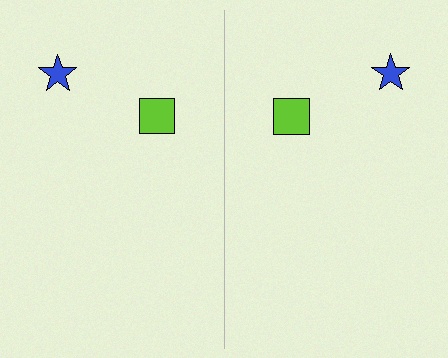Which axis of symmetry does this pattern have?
The pattern has a vertical axis of symmetry running through the center of the image.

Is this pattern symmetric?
Yes, this pattern has bilateral (reflection) symmetry.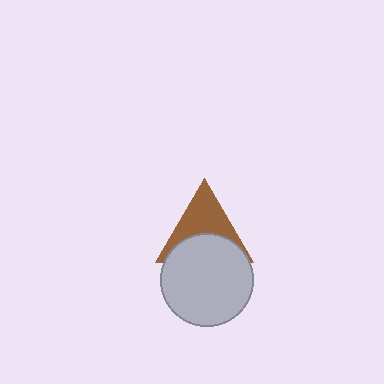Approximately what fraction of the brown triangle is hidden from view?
Roughly 45% of the brown triangle is hidden behind the light gray circle.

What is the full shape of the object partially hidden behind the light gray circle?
The partially hidden object is a brown triangle.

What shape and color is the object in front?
The object in front is a light gray circle.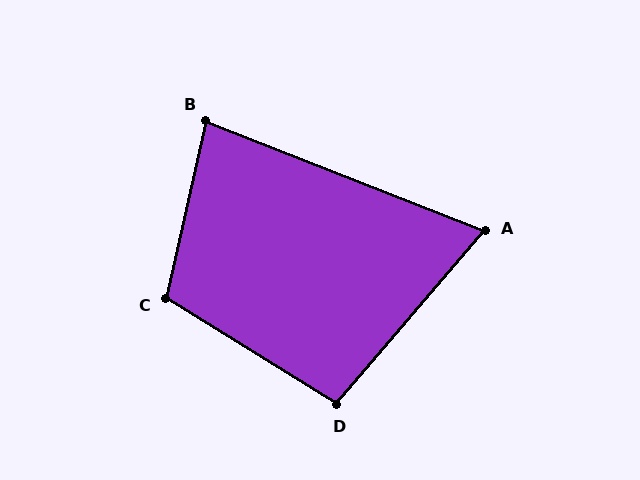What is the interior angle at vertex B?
Approximately 81 degrees (acute).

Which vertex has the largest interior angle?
C, at approximately 109 degrees.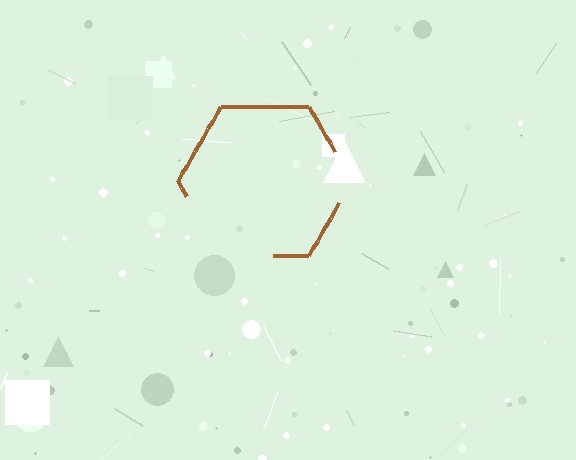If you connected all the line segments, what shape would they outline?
They would outline a hexagon.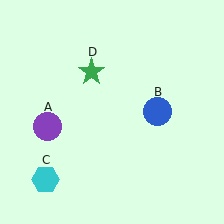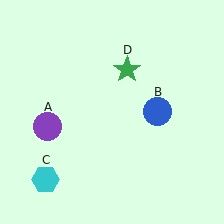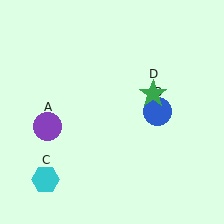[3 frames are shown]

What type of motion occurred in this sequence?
The green star (object D) rotated clockwise around the center of the scene.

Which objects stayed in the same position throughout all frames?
Purple circle (object A) and blue circle (object B) and cyan hexagon (object C) remained stationary.